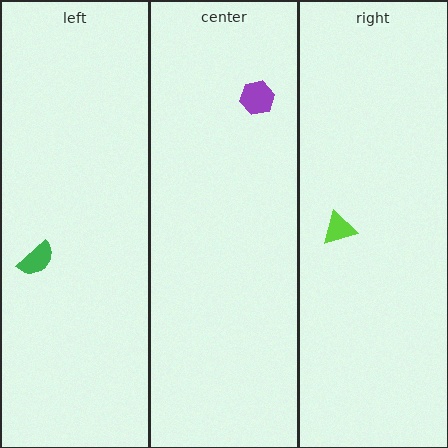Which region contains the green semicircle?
The left region.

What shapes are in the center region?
The purple hexagon.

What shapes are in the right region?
The lime triangle.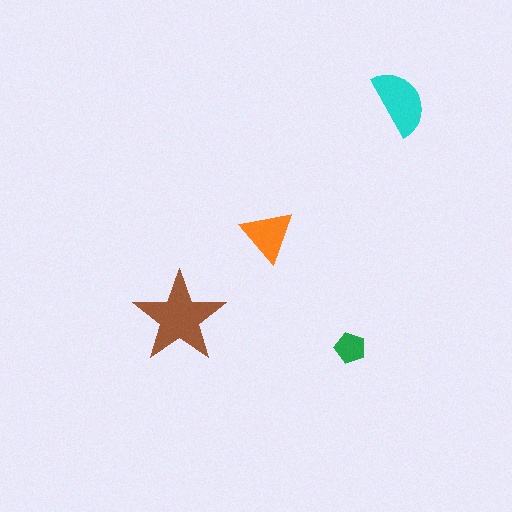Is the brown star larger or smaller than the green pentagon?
Larger.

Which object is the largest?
The brown star.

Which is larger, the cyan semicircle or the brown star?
The brown star.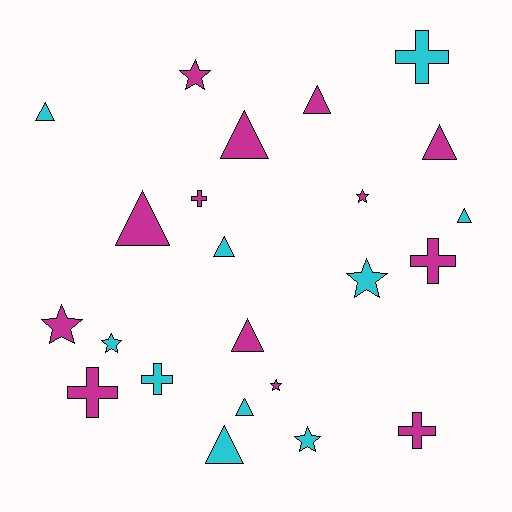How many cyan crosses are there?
There are 2 cyan crosses.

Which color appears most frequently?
Magenta, with 13 objects.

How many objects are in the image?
There are 23 objects.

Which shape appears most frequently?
Triangle, with 10 objects.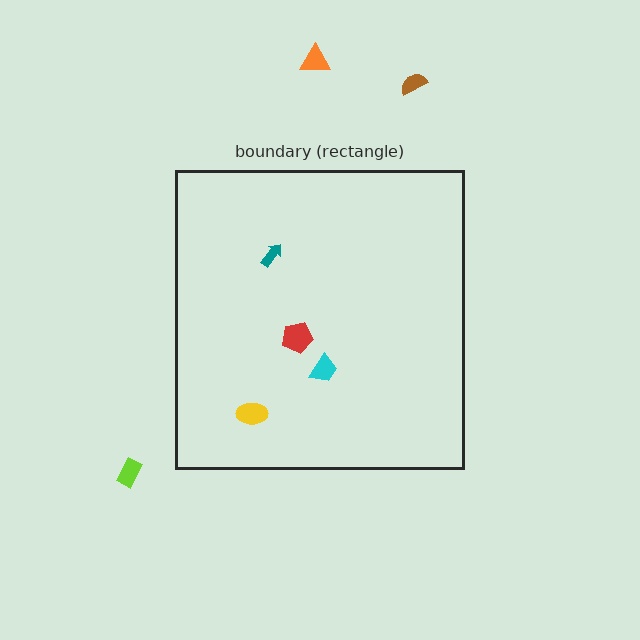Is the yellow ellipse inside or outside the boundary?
Inside.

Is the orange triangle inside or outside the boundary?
Outside.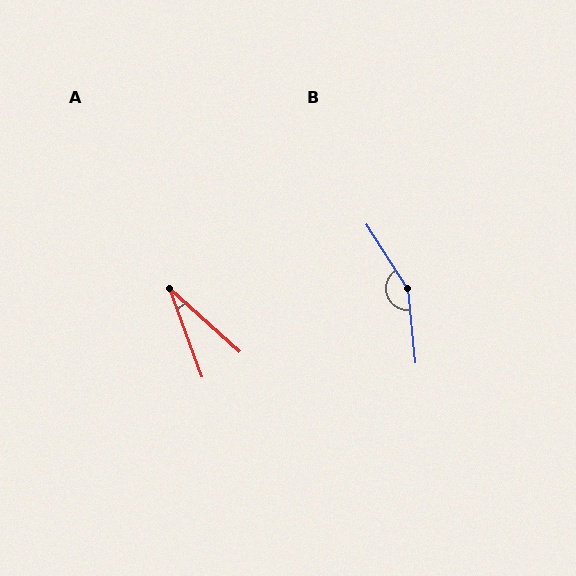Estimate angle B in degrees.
Approximately 153 degrees.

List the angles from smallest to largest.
A (28°), B (153°).